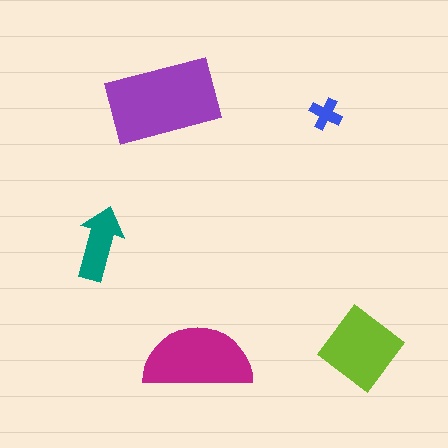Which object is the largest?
The purple rectangle.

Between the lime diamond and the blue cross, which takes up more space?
The lime diamond.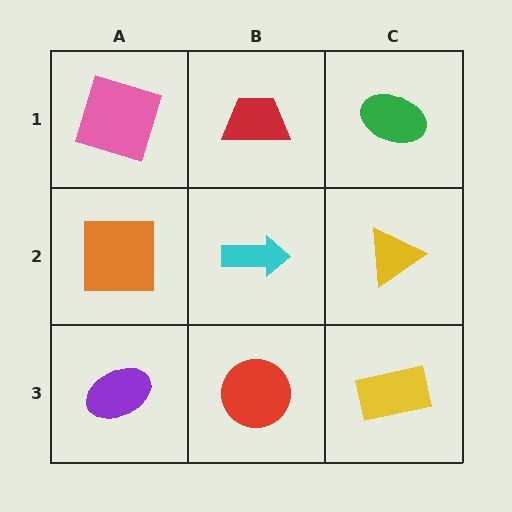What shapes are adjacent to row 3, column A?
An orange square (row 2, column A), a red circle (row 3, column B).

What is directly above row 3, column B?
A cyan arrow.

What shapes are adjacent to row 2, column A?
A pink square (row 1, column A), a purple ellipse (row 3, column A), a cyan arrow (row 2, column B).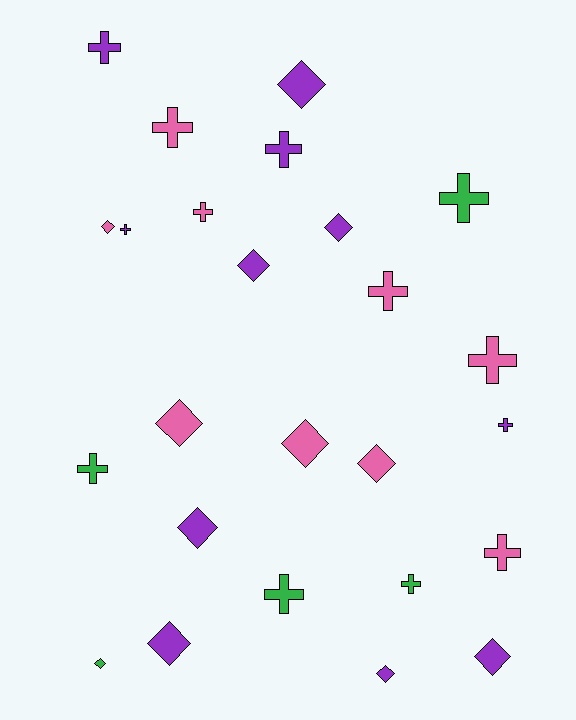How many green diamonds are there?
There is 1 green diamond.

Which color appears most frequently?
Purple, with 11 objects.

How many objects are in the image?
There are 25 objects.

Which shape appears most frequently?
Cross, with 13 objects.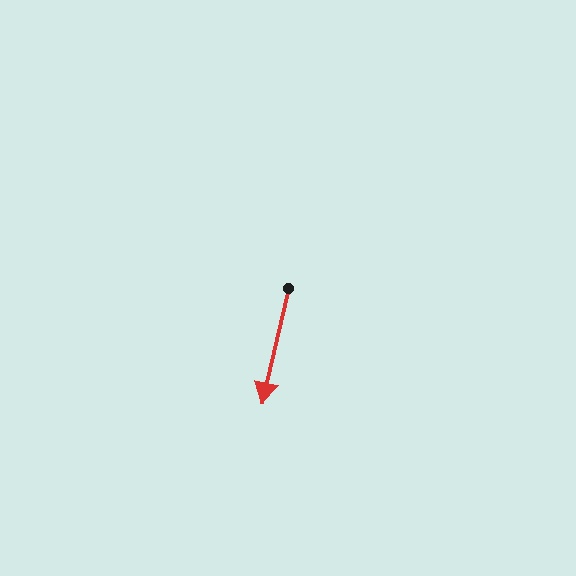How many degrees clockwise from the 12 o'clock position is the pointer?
Approximately 193 degrees.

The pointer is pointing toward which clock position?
Roughly 6 o'clock.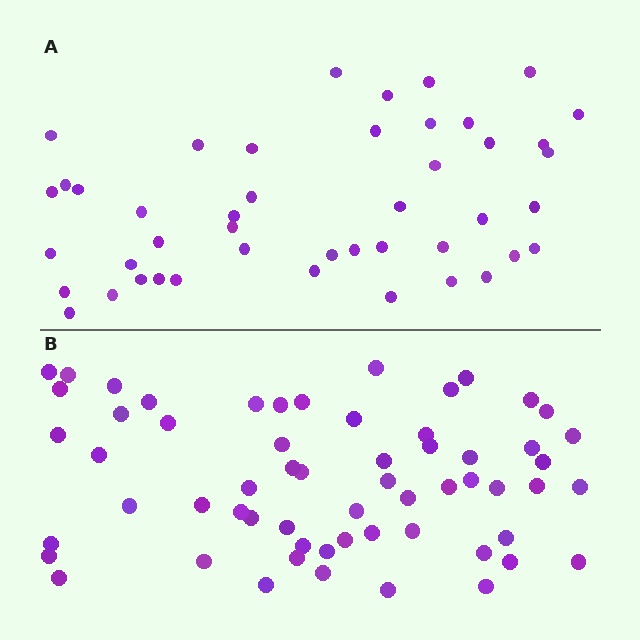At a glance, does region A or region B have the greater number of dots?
Region B (the bottom region) has more dots.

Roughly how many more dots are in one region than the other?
Region B has approximately 15 more dots than region A.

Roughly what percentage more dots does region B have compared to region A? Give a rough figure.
About 35% more.